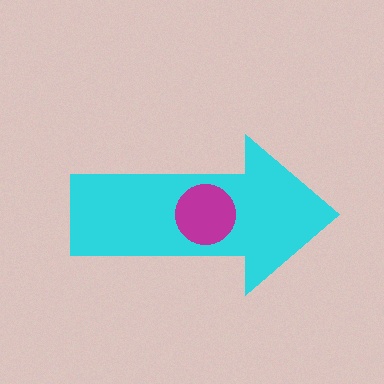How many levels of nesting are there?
2.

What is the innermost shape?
The magenta circle.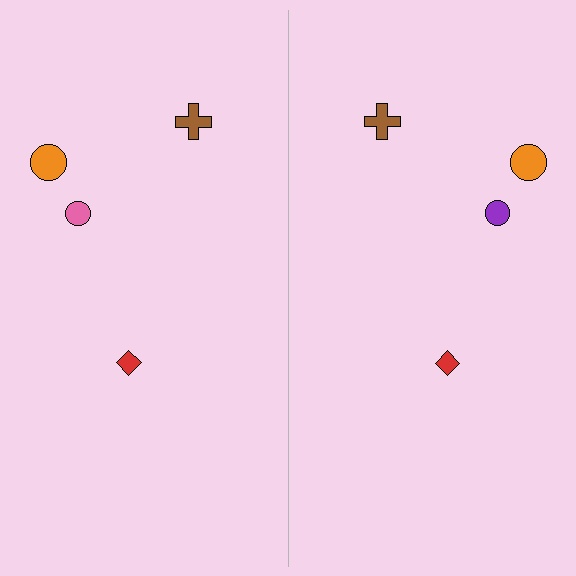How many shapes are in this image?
There are 8 shapes in this image.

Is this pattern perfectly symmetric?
No, the pattern is not perfectly symmetric. The purple circle on the right side breaks the symmetry — its mirror counterpart is pink.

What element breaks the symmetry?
The purple circle on the right side breaks the symmetry — its mirror counterpart is pink.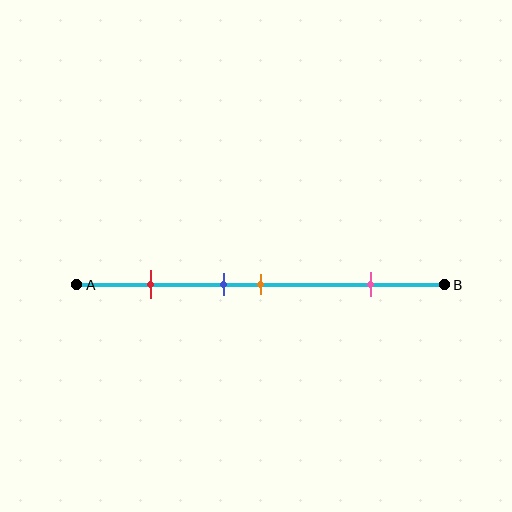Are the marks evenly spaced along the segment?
No, the marks are not evenly spaced.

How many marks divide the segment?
There are 4 marks dividing the segment.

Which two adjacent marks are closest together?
The blue and orange marks are the closest adjacent pair.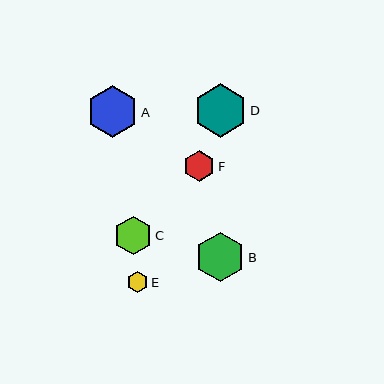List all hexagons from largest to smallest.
From largest to smallest: D, A, B, C, F, E.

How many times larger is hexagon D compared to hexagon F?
Hexagon D is approximately 1.7 times the size of hexagon F.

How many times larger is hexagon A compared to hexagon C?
Hexagon A is approximately 1.4 times the size of hexagon C.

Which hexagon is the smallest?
Hexagon E is the smallest with a size of approximately 21 pixels.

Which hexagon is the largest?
Hexagon D is the largest with a size of approximately 54 pixels.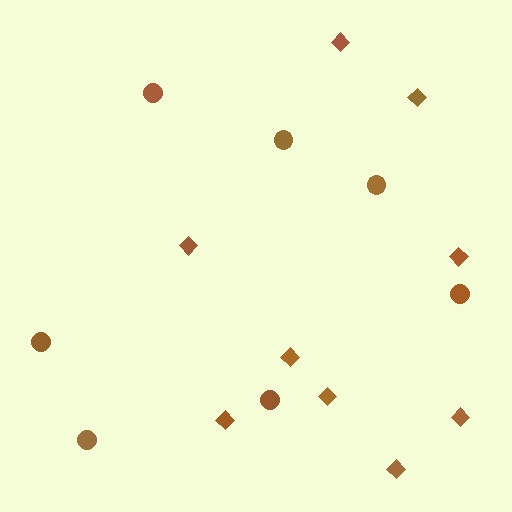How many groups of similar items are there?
There are 2 groups: one group of diamonds (9) and one group of circles (7).